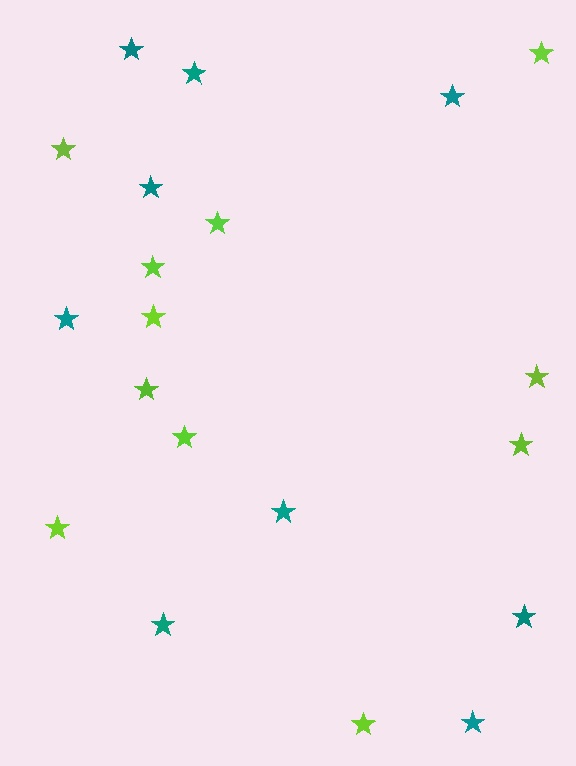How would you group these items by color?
There are 2 groups: one group of teal stars (9) and one group of lime stars (11).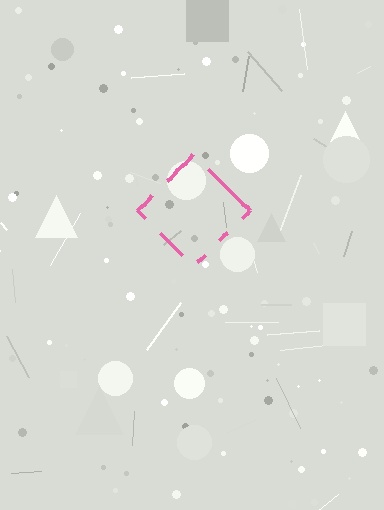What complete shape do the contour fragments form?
The contour fragments form a diamond.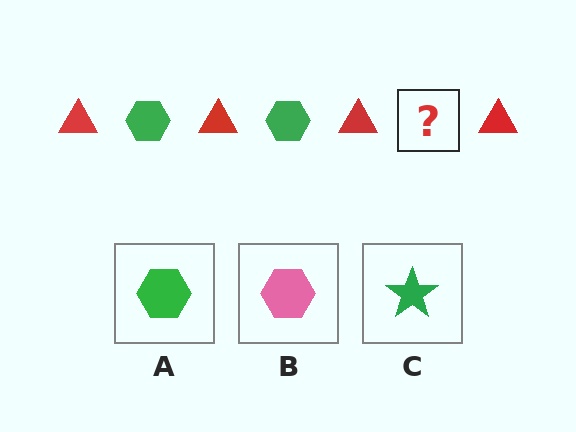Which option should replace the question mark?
Option A.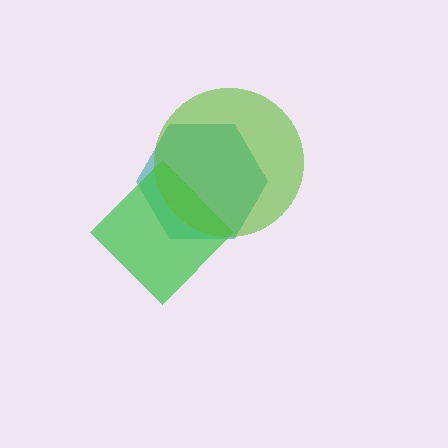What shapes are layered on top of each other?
The layered shapes are: a teal hexagon, a green diamond, a lime circle.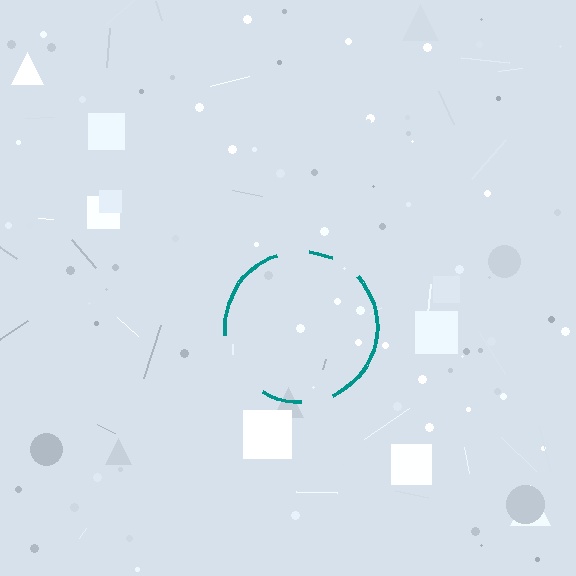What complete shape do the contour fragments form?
The contour fragments form a circle.